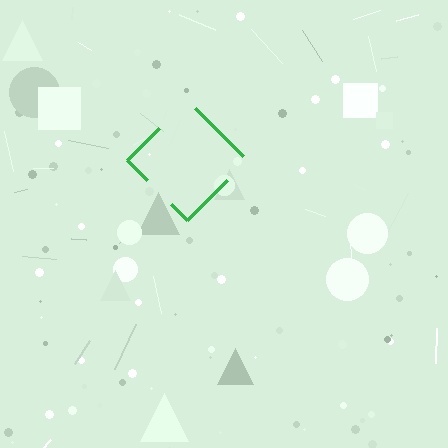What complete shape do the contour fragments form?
The contour fragments form a diamond.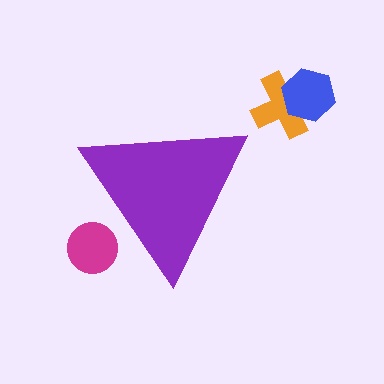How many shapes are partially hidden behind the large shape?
1 shape is partially hidden.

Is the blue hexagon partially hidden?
No, the blue hexagon is fully visible.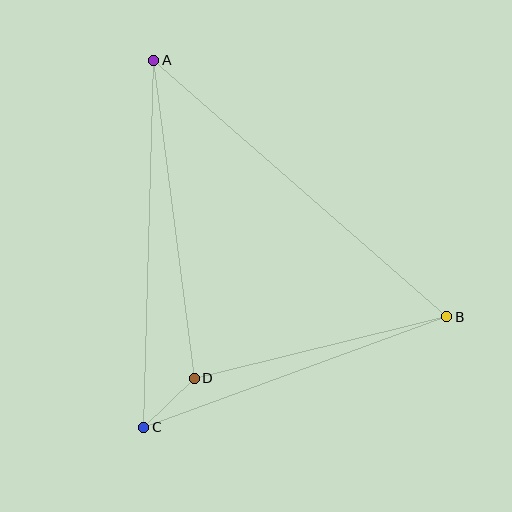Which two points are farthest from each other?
Points A and B are farthest from each other.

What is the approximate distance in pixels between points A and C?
The distance between A and C is approximately 367 pixels.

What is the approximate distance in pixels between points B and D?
The distance between B and D is approximately 260 pixels.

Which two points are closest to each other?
Points C and D are closest to each other.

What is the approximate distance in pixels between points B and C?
The distance between B and C is approximately 323 pixels.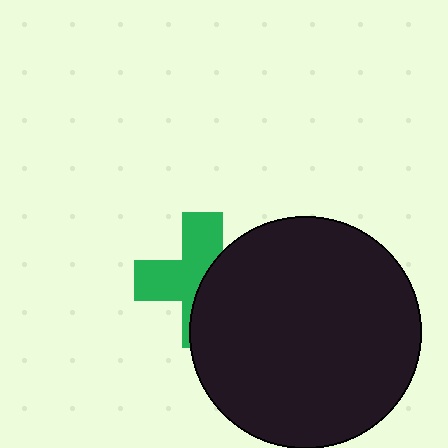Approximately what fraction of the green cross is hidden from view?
Roughly 46% of the green cross is hidden behind the black circle.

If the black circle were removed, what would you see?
You would see the complete green cross.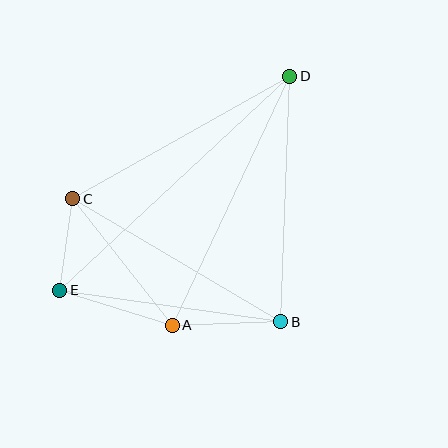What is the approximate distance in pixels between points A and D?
The distance between A and D is approximately 275 pixels.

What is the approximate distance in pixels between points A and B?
The distance between A and B is approximately 108 pixels.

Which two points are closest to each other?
Points C and E are closest to each other.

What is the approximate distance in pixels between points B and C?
The distance between B and C is approximately 242 pixels.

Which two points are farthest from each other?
Points D and E are farthest from each other.